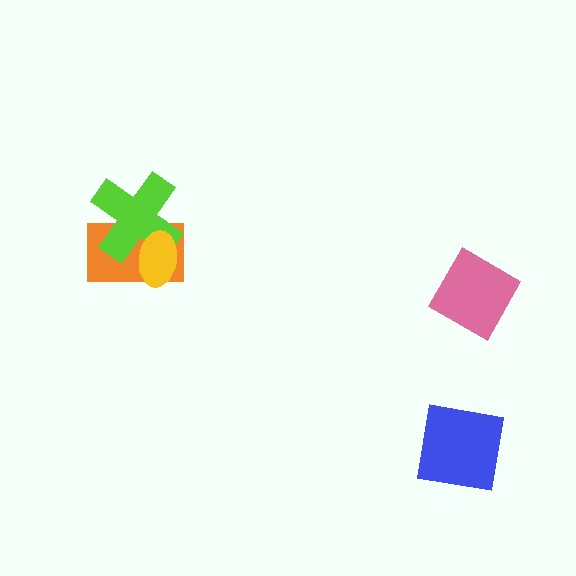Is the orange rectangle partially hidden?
Yes, it is partially covered by another shape.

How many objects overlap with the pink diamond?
0 objects overlap with the pink diamond.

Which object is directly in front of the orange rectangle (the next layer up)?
The lime cross is directly in front of the orange rectangle.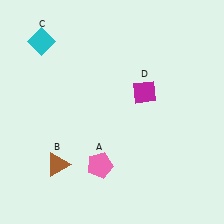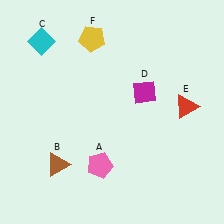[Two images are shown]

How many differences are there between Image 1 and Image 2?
There are 2 differences between the two images.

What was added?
A red triangle (E), a yellow pentagon (F) were added in Image 2.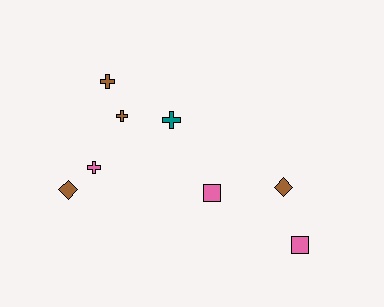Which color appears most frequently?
Brown, with 4 objects.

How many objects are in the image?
There are 8 objects.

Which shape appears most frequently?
Cross, with 4 objects.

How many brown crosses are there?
There are 2 brown crosses.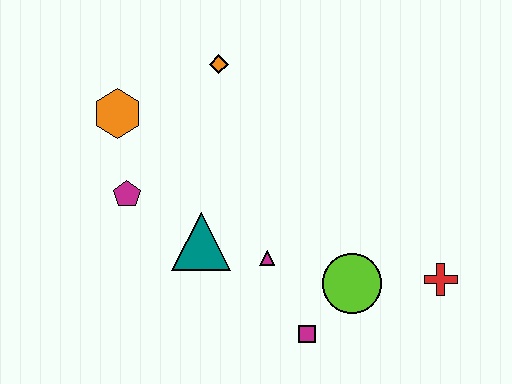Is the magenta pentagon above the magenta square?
Yes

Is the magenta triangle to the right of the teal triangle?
Yes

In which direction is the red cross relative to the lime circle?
The red cross is to the right of the lime circle.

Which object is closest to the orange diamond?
The orange hexagon is closest to the orange diamond.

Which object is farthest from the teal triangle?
The red cross is farthest from the teal triangle.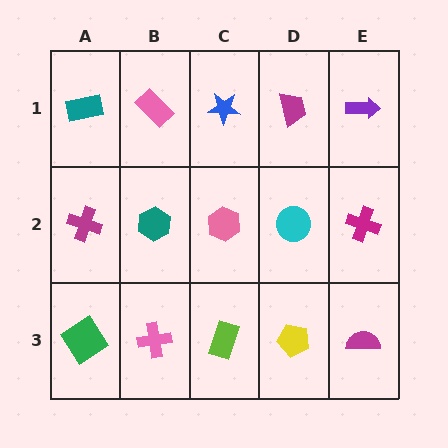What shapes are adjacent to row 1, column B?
A teal hexagon (row 2, column B), a teal rectangle (row 1, column A), a blue star (row 1, column C).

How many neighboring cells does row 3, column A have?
2.